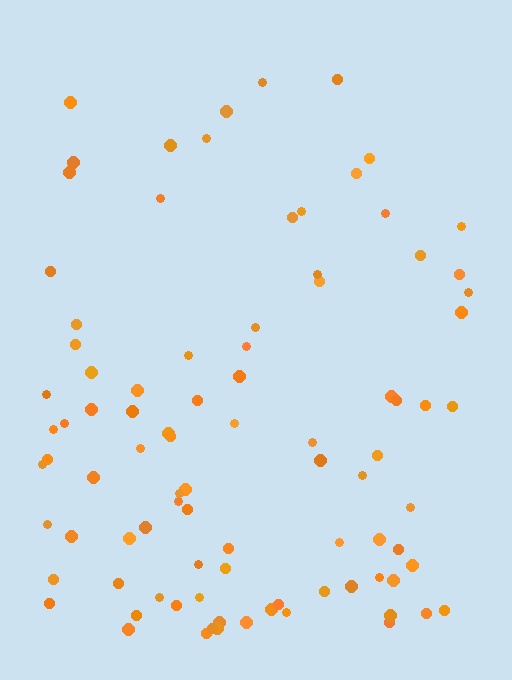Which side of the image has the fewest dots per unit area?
The top.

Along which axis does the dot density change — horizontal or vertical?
Vertical.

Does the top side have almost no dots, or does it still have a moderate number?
Still a moderate number, just noticeably fewer than the bottom.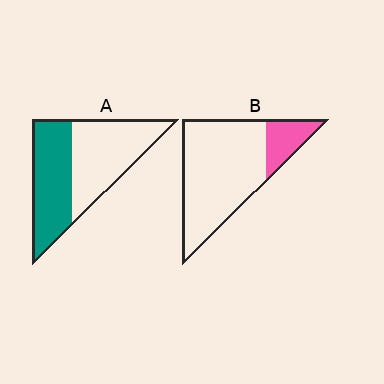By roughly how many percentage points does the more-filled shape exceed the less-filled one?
By roughly 30 percentage points (A over B).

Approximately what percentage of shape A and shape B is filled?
A is approximately 45% and B is approximately 20%.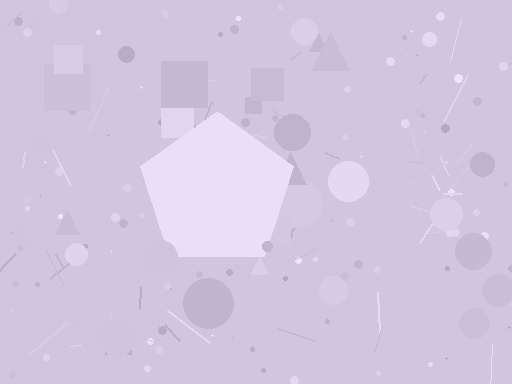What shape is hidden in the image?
A pentagon is hidden in the image.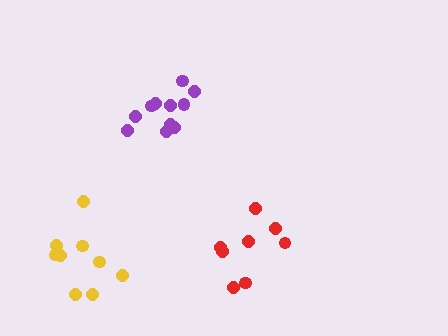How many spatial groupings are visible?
There are 3 spatial groupings.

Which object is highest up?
The purple cluster is topmost.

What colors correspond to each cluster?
The clusters are colored: red, yellow, purple.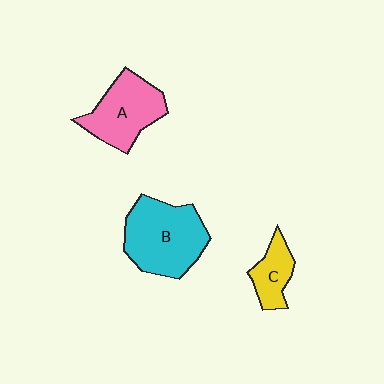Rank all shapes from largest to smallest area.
From largest to smallest: B (cyan), A (pink), C (yellow).